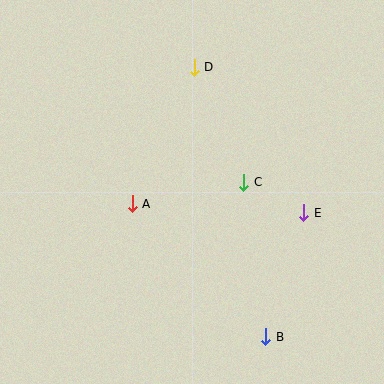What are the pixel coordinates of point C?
Point C is at (244, 183).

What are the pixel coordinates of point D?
Point D is at (194, 67).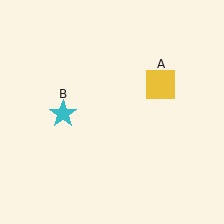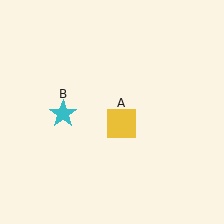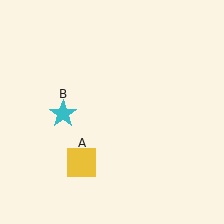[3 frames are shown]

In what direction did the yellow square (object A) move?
The yellow square (object A) moved down and to the left.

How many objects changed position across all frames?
1 object changed position: yellow square (object A).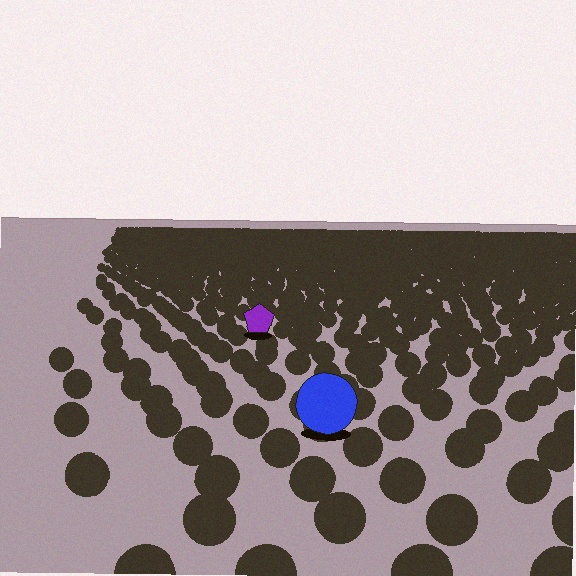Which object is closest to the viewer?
The blue circle is closest. The texture marks near it are larger and more spread out.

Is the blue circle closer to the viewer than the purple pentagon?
Yes. The blue circle is closer — you can tell from the texture gradient: the ground texture is coarser near it.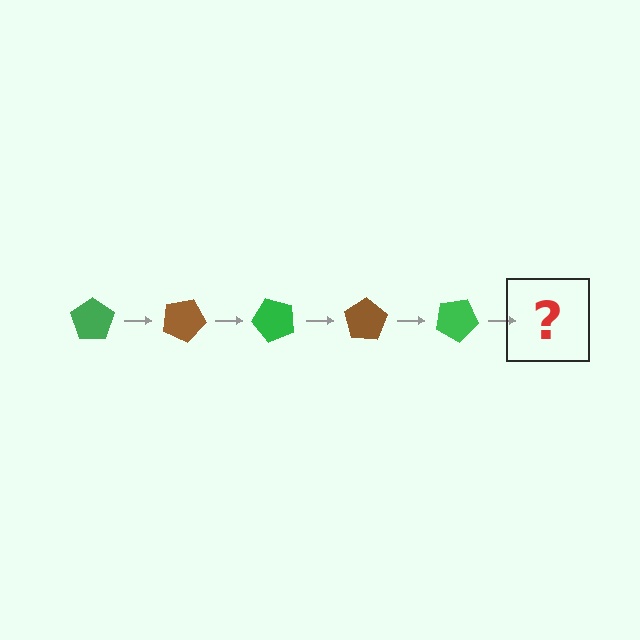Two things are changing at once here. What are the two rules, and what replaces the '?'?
The two rules are that it rotates 25 degrees each step and the color cycles through green and brown. The '?' should be a brown pentagon, rotated 125 degrees from the start.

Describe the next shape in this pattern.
It should be a brown pentagon, rotated 125 degrees from the start.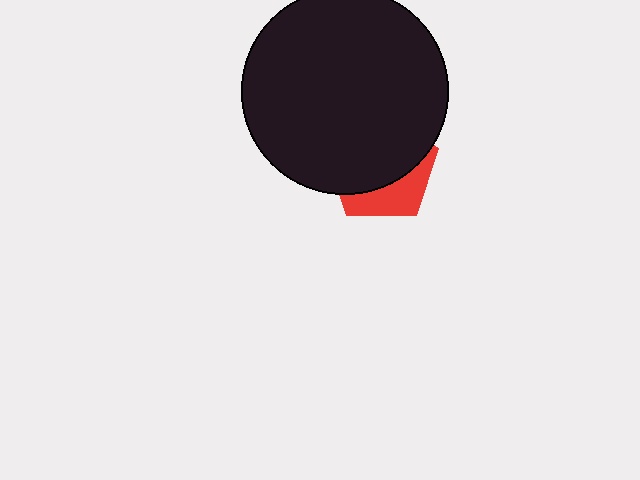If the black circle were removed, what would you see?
You would see the complete red pentagon.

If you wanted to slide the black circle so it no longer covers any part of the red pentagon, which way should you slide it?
Slide it up — that is the most direct way to separate the two shapes.